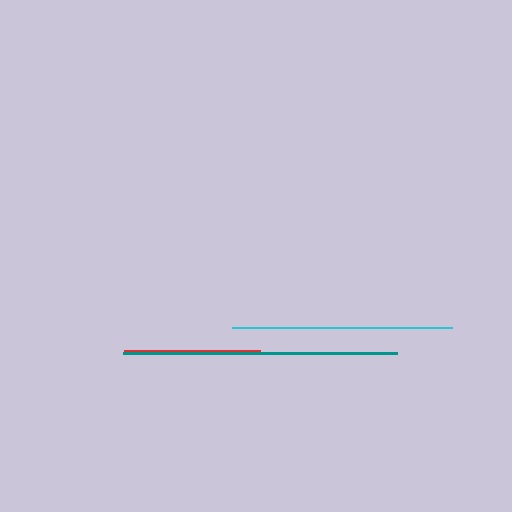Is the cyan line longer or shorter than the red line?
The cyan line is longer than the red line.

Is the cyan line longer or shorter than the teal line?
The teal line is longer than the cyan line.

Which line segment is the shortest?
The red line is the shortest at approximately 135 pixels.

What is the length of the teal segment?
The teal segment is approximately 274 pixels long.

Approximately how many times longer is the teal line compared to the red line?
The teal line is approximately 2.0 times the length of the red line.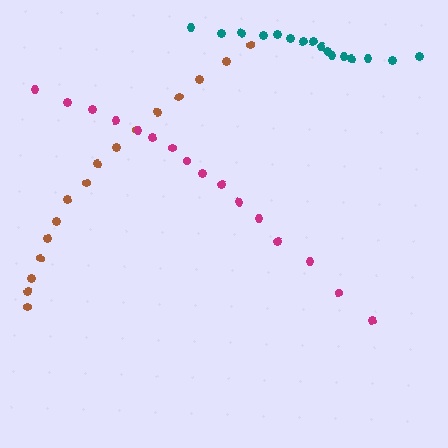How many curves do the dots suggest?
There are 3 distinct paths.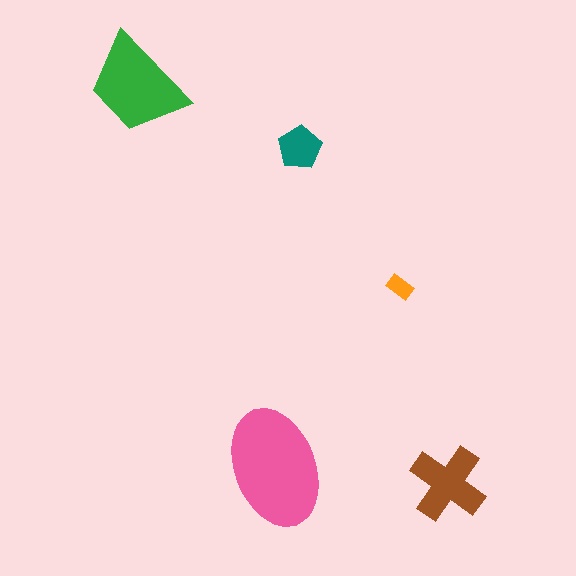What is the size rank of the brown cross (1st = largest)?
3rd.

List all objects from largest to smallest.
The pink ellipse, the green trapezoid, the brown cross, the teal pentagon, the orange rectangle.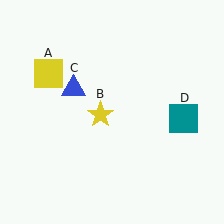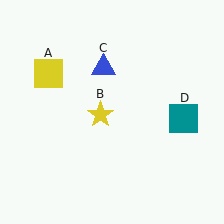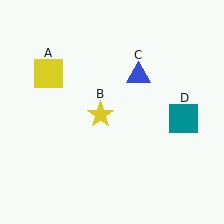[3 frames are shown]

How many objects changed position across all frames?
1 object changed position: blue triangle (object C).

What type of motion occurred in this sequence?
The blue triangle (object C) rotated clockwise around the center of the scene.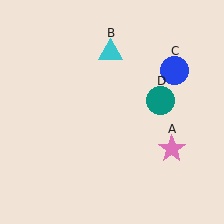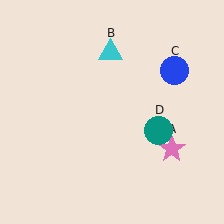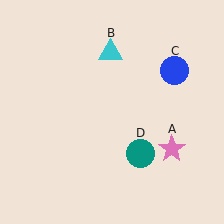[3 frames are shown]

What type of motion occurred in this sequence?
The teal circle (object D) rotated clockwise around the center of the scene.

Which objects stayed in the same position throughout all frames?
Pink star (object A) and cyan triangle (object B) and blue circle (object C) remained stationary.